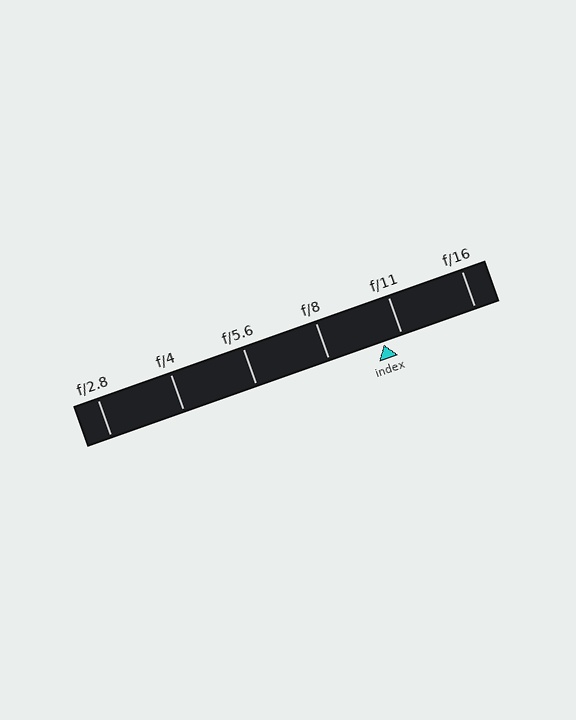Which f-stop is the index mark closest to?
The index mark is closest to f/11.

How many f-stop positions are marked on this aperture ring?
There are 6 f-stop positions marked.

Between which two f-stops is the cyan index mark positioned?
The index mark is between f/8 and f/11.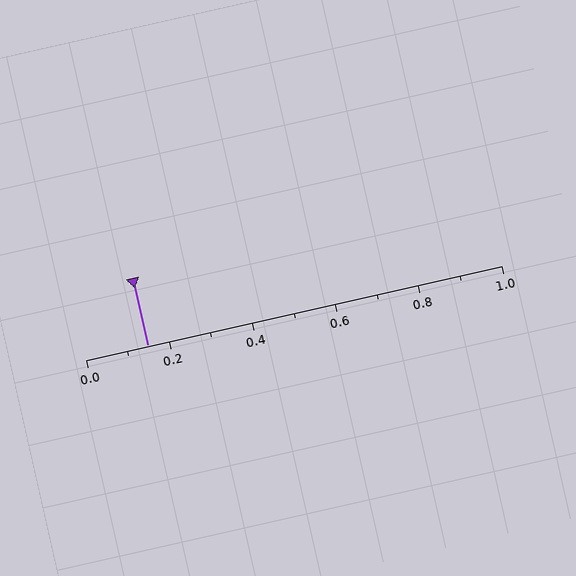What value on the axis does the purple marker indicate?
The marker indicates approximately 0.15.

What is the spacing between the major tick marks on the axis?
The major ticks are spaced 0.2 apart.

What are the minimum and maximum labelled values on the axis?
The axis runs from 0.0 to 1.0.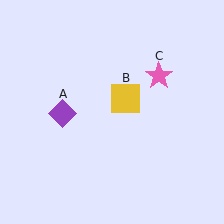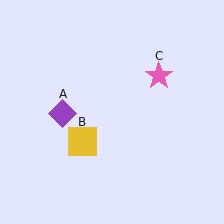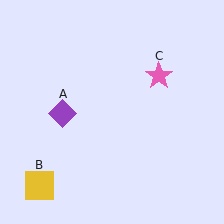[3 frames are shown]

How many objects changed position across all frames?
1 object changed position: yellow square (object B).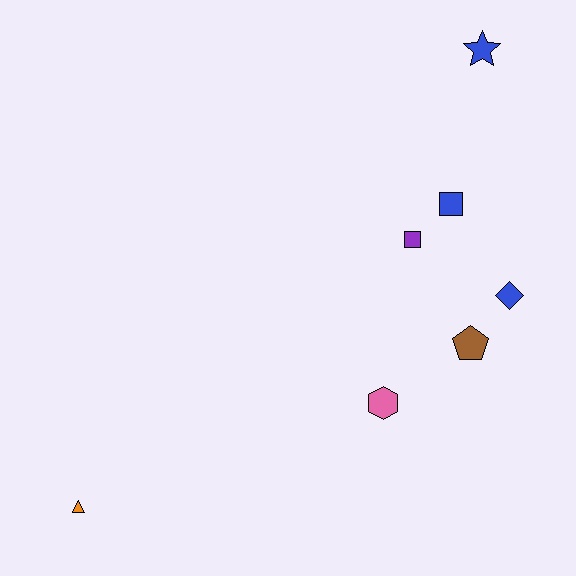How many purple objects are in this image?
There is 1 purple object.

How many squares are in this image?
There are 2 squares.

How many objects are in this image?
There are 7 objects.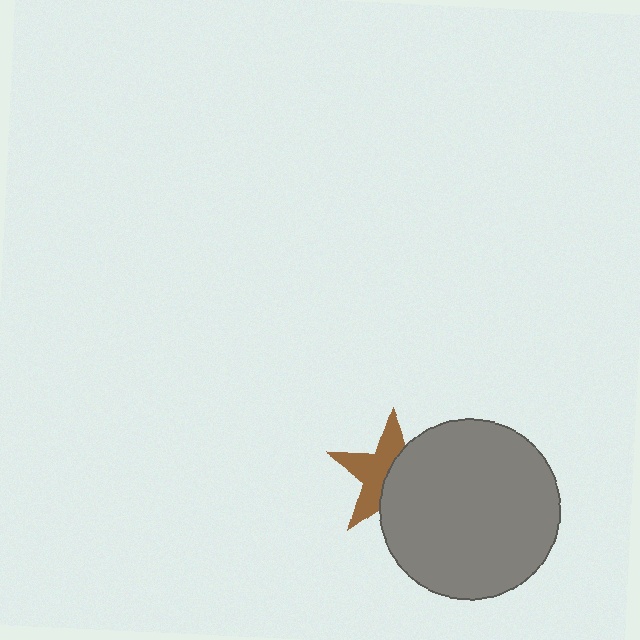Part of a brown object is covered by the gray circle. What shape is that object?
It is a star.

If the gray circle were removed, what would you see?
You would see the complete brown star.